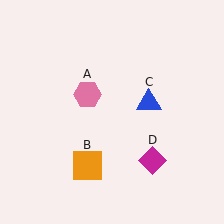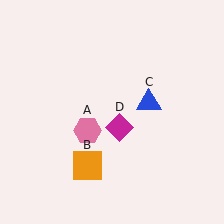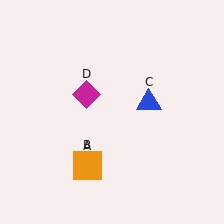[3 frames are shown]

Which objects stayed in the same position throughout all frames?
Orange square (object B) and blue triangle (object C) remained stationary.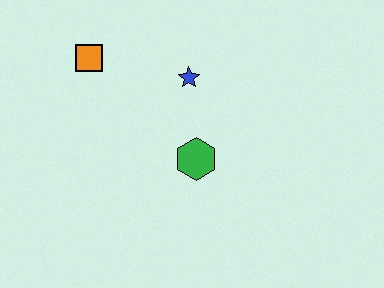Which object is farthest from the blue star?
The orange square is farthest from the blue star.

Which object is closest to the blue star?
The green hexagon is closest to the blue star.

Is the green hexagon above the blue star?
No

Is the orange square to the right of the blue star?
No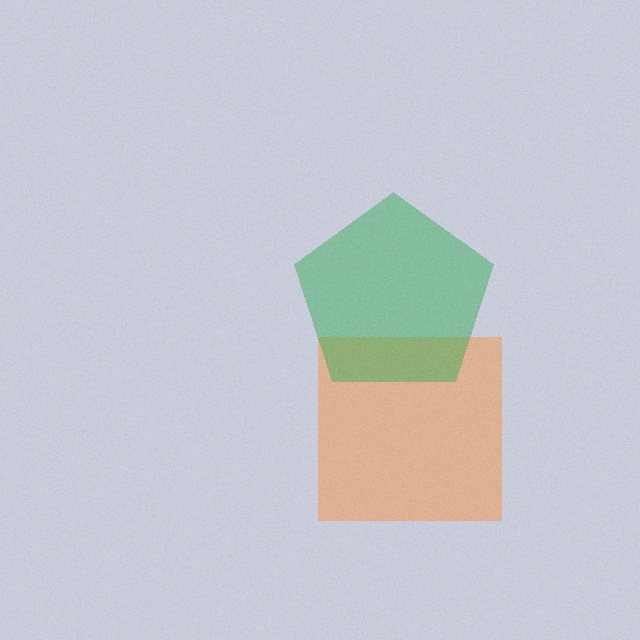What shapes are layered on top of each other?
The layered shapes are: an orange square, a green pentagon.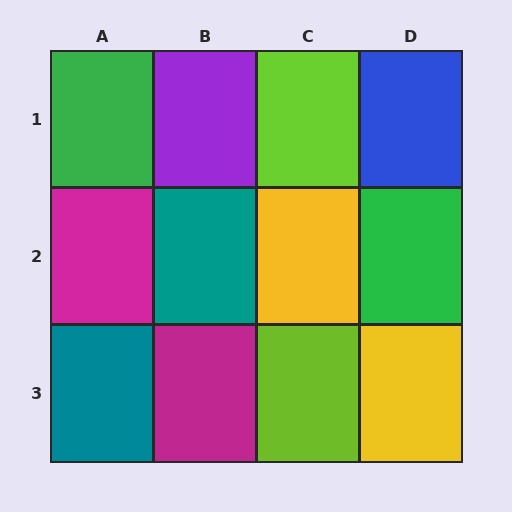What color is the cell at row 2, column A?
Magenta.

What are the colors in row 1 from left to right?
Green, purple, lime, blue.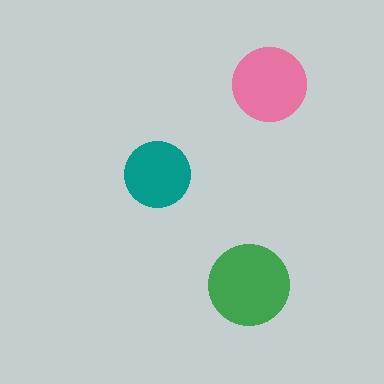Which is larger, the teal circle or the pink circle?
The pink one.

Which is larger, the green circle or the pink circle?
The green one.